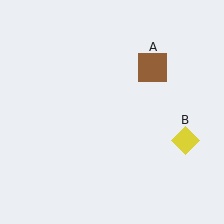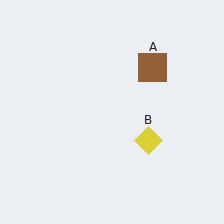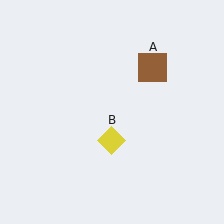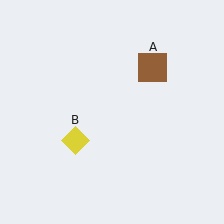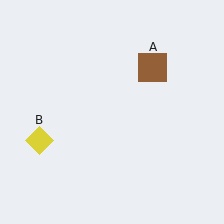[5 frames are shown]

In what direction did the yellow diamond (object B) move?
The yellow diamond (object B) moved left.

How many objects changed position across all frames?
1 object changed position: yellow diamond (object B).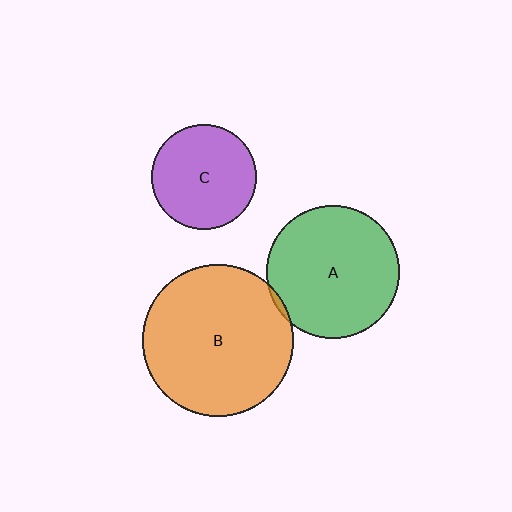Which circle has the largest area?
Circle B (orange).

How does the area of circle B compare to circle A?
Approximately 1.3 times.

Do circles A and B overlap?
Yes.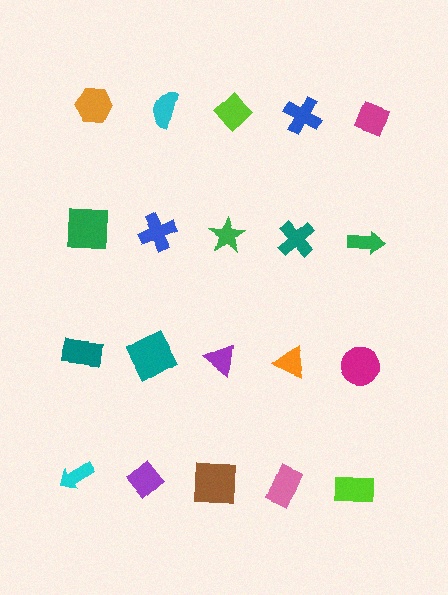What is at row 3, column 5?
A magenta circle.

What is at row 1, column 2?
A cyan semicircle.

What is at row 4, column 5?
A lime rectangle.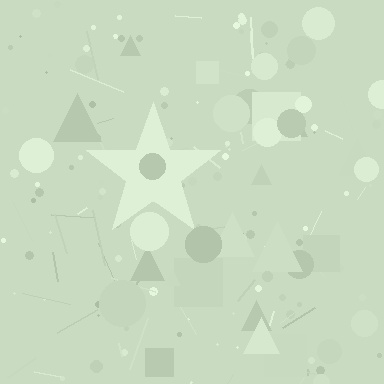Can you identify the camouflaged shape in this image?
The camouflaged shape is a star.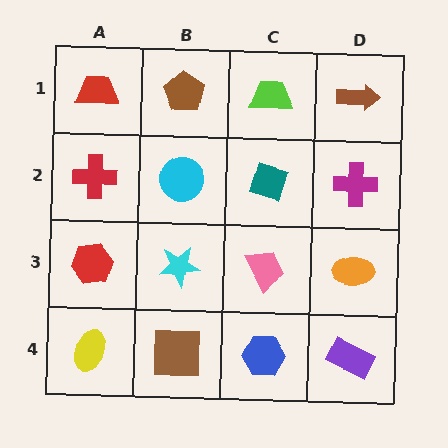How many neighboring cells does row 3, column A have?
3.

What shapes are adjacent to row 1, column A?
A red cross (row 2, column A), a brown pentagon (row 1, column B).